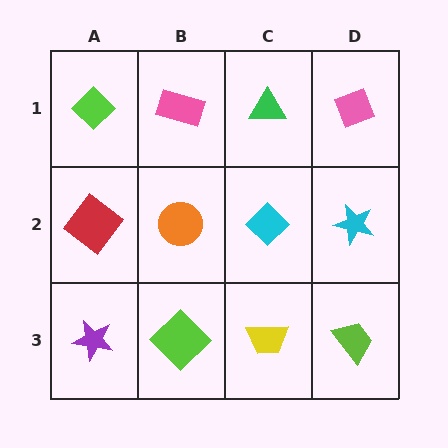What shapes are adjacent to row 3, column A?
A red diamond (row 2, column A), a lime diamond (row 3, column B).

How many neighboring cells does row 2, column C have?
4.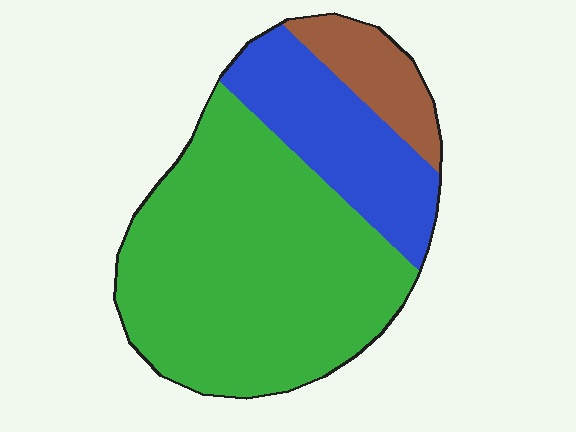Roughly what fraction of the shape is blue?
Blue takes up between a sixth and a third of the shape.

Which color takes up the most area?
Green, at roughly 65%.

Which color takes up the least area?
Brown, at roughly 10%.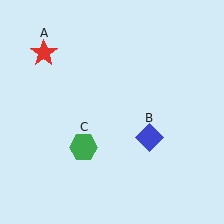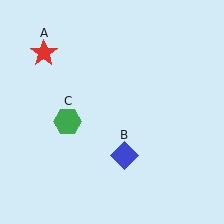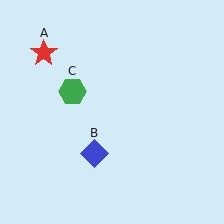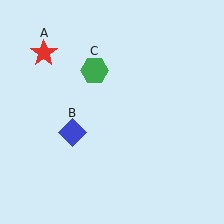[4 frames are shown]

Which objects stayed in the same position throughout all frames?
Red star (object A) remained stationary.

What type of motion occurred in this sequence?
The blue diamond (object B), green hexagon (object C) rotated clockwise around the center of the scene.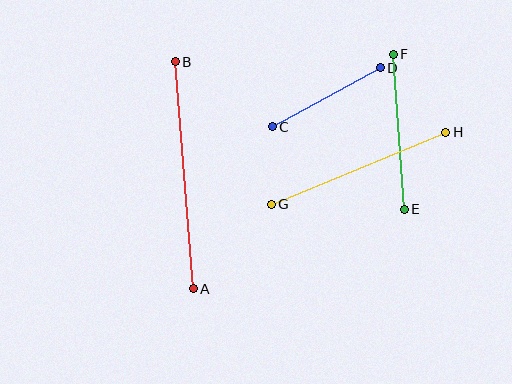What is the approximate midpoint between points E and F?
The midpoint is at approximately (399, 132) pixels.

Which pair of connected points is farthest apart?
Points A and B are farthest apart.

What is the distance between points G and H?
The distance is approximately 189 pixels.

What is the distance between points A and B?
The distance is approximately 228 pixels.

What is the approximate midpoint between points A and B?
The midpoint is at approximately (184, 175) pixels.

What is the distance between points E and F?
The distance is approximately 155 pixels.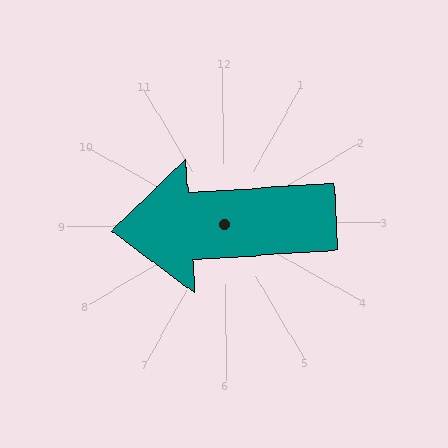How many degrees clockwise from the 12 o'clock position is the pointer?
Approximately 267 degrees.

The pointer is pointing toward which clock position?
Roughly 9 o'clock.